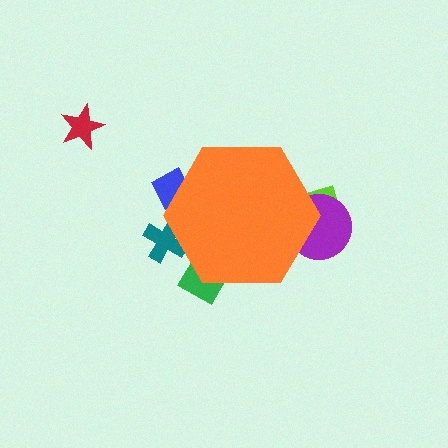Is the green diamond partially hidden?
Yes, the green diamond is partially hidden behind the orange hexagon.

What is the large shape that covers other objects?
An orange hexagon.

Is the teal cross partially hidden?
Yes, the teal cross is partially hidden behind the orange hexagon.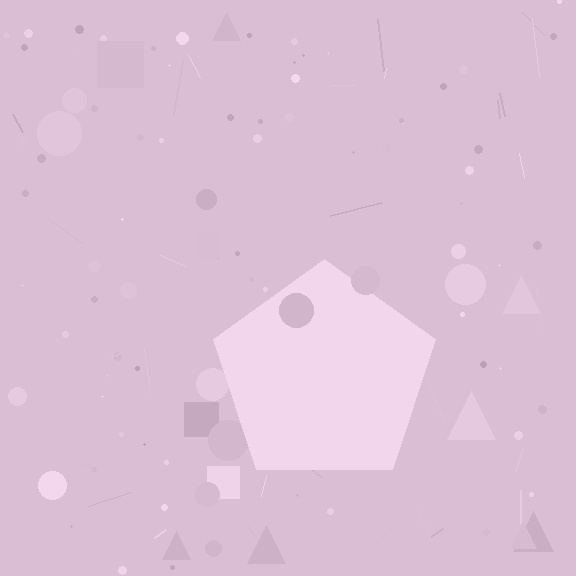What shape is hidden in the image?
A pentagon is hidden in the image.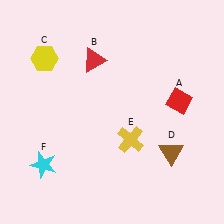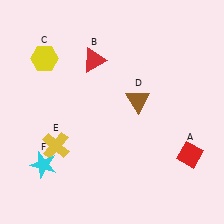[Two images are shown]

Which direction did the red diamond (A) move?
The red diamond (A) moved down.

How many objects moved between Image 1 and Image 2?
3 objects moved between the two images.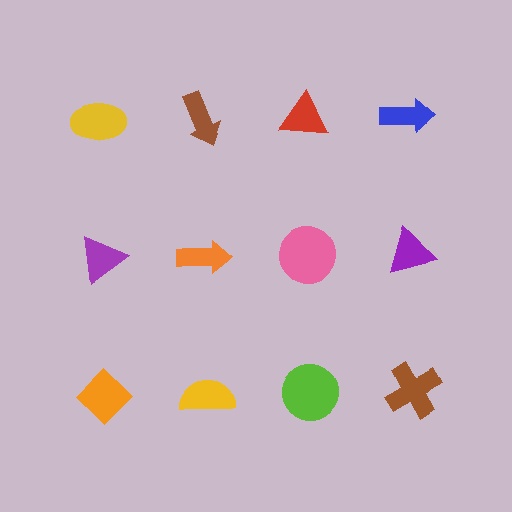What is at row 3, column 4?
A brown cross.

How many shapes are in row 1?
4 shapes.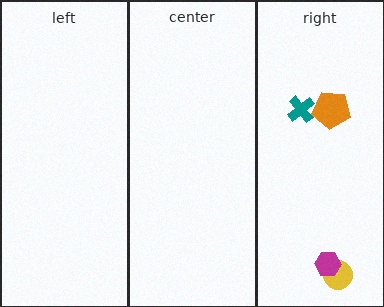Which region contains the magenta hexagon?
The right region.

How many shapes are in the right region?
4.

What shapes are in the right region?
The yellow circle, the magenta hexagon, the orange pentagon, the teal cross.